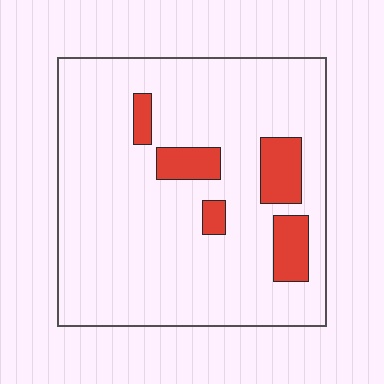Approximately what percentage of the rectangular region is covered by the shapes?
Approximately 15%.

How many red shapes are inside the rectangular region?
5.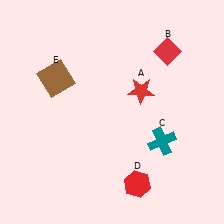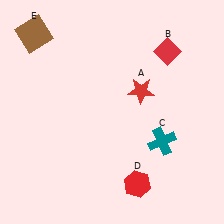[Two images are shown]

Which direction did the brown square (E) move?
The brown square (E) moved up.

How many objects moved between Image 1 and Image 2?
1 object moved between the two images.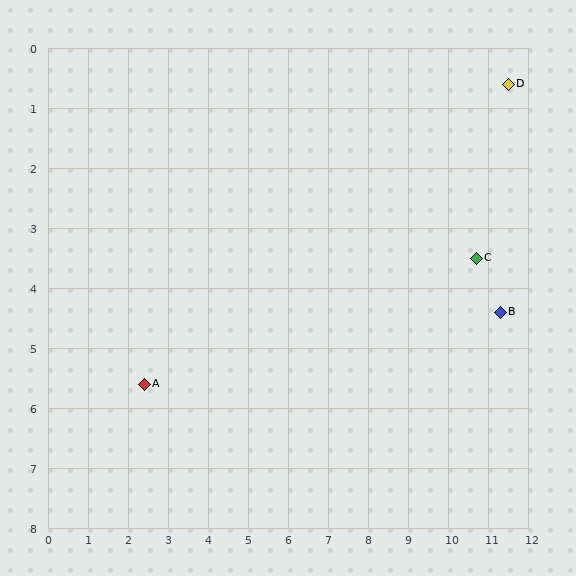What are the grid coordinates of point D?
Point D is at approximately (11.5, 0.6).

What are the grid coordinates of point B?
Point B is at approximately (11.3, 4.4).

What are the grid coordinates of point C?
Point C is at approximately (10.7, 3.5).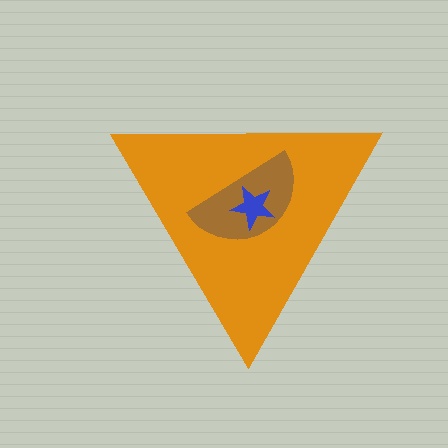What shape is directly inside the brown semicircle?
The blue star.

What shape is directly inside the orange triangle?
The brown semicircle.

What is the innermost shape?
The blue star.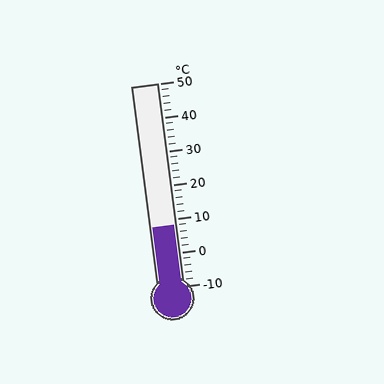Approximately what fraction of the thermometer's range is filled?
The thermometer is filled to approximately 30% of its range.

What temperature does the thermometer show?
The thermometer shows approximately 8°C.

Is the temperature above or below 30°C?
The temperature is below 30°C.